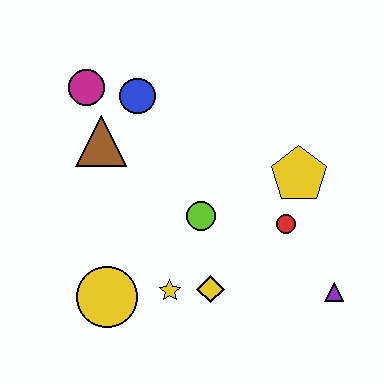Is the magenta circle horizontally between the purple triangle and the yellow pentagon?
No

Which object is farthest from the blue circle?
The purple triangle is farthest from the blue circle.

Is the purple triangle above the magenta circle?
No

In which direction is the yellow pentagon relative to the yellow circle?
The yellow pentagon is to the right of the yellow circle.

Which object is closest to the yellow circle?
The yellow star is closest to the yellow circle.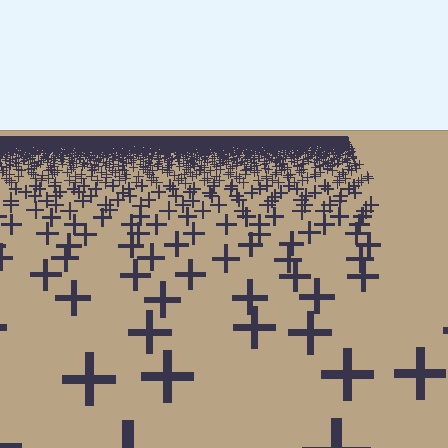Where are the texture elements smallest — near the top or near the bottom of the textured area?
Near the top.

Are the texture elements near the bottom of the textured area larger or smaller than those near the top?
Larger. Near the bottom, elements are closer to the viewer and appear at a bigger on-screen size.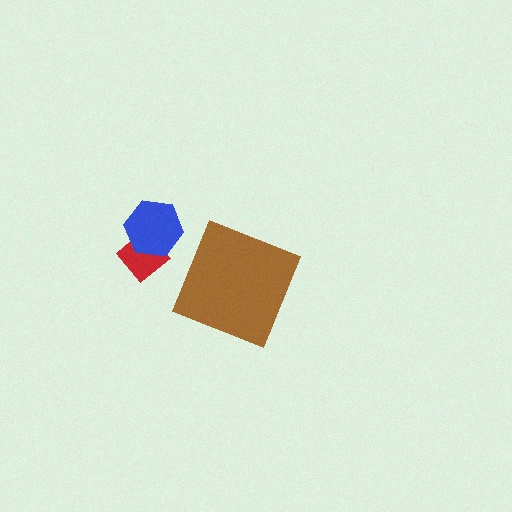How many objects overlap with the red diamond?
1 object overlaps with the red diamond.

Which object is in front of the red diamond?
The blue hexagon is in front of the red diamond.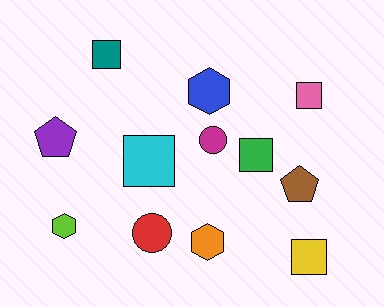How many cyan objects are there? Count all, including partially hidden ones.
There is 1 cyan object.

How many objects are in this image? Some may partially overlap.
There are 12 objects.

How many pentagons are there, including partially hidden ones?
There are 2 pentagons.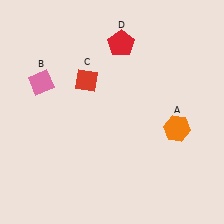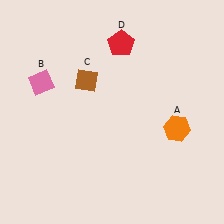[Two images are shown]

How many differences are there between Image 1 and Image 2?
There is 1 difference between the two images.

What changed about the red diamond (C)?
In Image 1, C is red. In Image 2, it changed to brown.